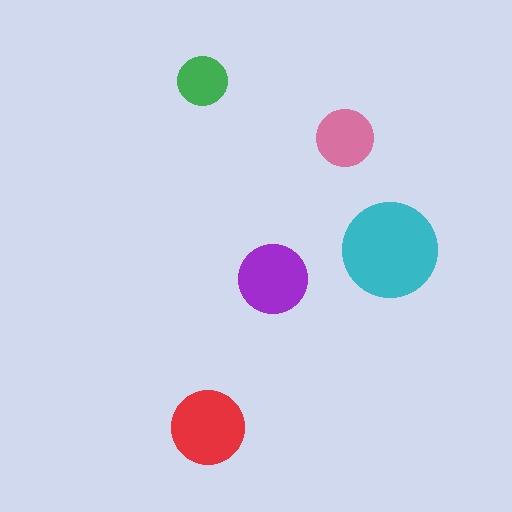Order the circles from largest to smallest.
the cyan one, the red one, the purple one, the pink one, the green one.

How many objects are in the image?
There are 5 objects in the image.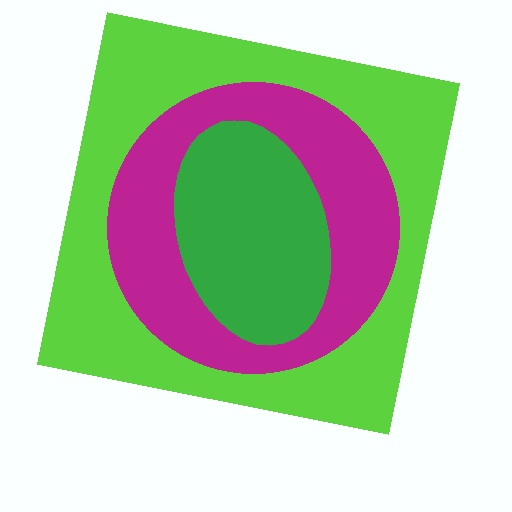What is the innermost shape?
The green ellipse.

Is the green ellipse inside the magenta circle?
Yes.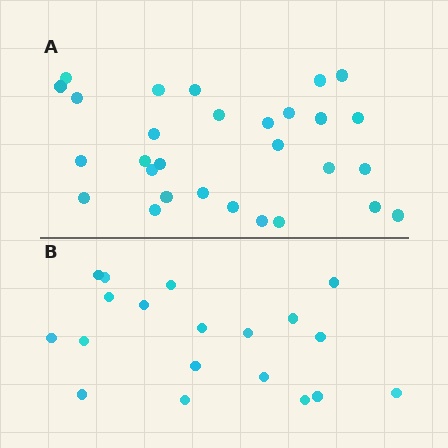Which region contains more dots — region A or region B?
Region A (the top region) has more dots.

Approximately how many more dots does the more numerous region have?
Region A has roughly 10 or so more dots than region B.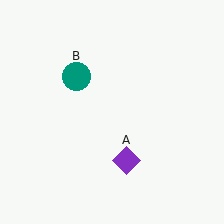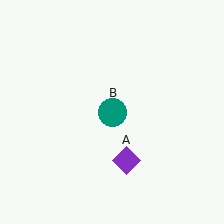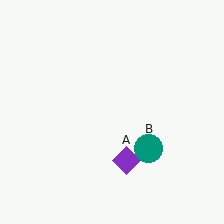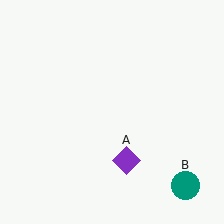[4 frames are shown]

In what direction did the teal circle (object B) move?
The teal circle (object B) moved down and to the right.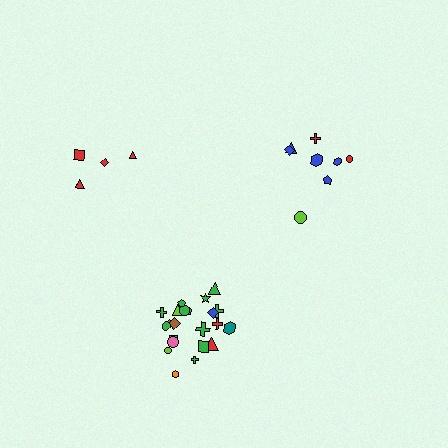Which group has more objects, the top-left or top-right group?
The top-right group.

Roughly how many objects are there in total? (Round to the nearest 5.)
Roughly 35 objects in total.